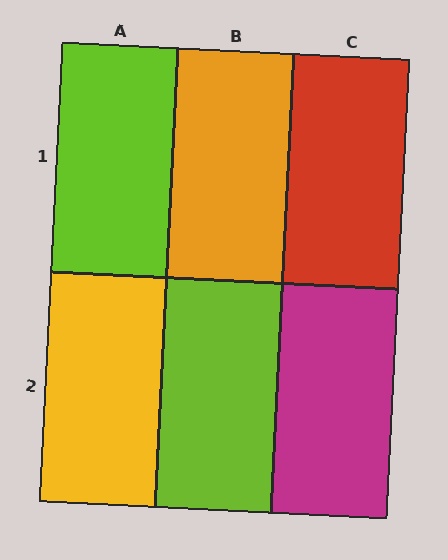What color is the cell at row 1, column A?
Lime.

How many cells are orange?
1 cell is orange.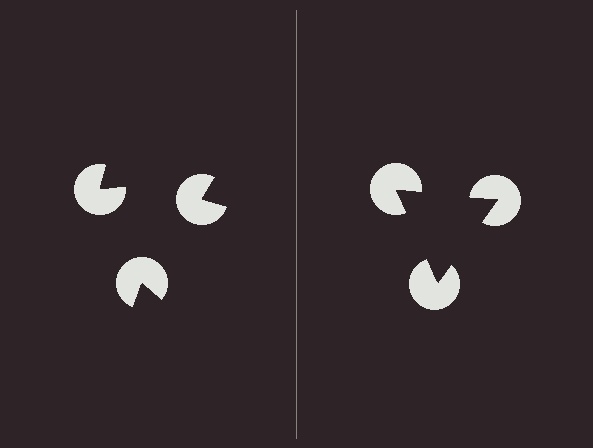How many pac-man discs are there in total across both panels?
6 — 3 on each side.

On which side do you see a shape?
An illusory triangle appears on the right side. On the left side the wedge cuts are rotated, so no coherent shape forms.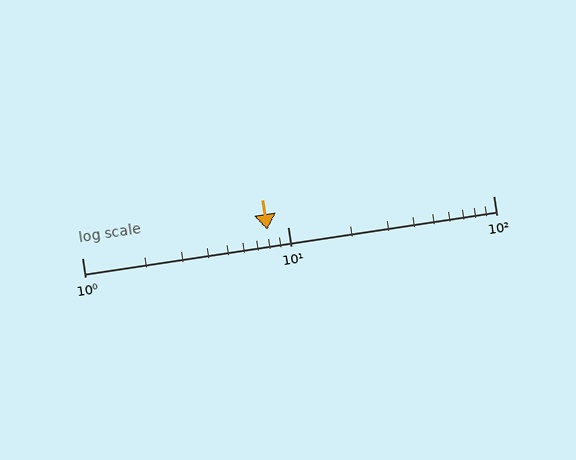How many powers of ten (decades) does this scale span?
The scale spans 2 decades, from 1 to 100.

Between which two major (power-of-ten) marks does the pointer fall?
The pointer is between 1 and 10.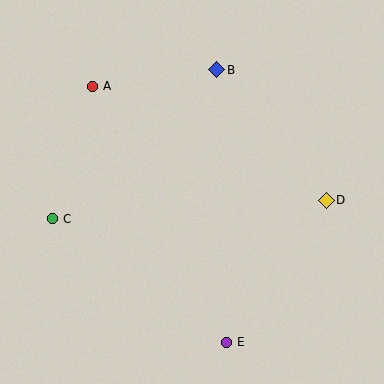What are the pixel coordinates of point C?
Point C is at (53, 219).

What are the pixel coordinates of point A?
Point A is at (93, 86).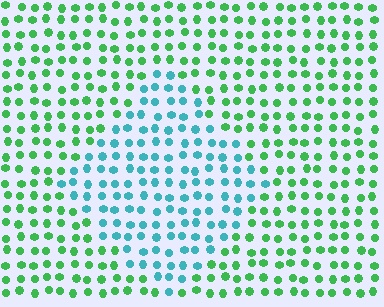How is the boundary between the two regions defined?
The boundary is defined purely by a slight shift in hue (about 54 degrees). Spacing, size, and orientation are identical on both sides.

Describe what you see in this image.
The image is filled with small green elements in a uniform arrangement. A diamond-shaped region is visible where the elements are tinted to a slightly different hue, forming a subtle color boundary.